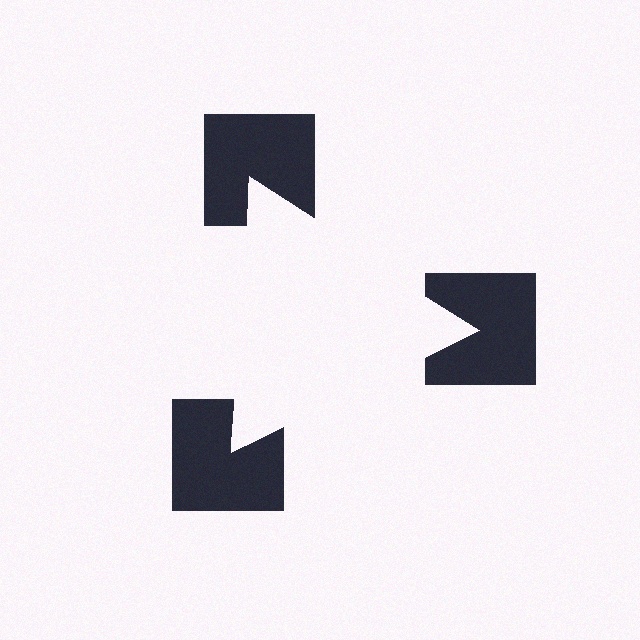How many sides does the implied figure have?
3 sides.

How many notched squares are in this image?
There are 3 — one at each vertex of the illusory triangle.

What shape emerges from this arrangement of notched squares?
An illusory triangle — its edges are inferred from the aligned wedge cuts in the notched squares, not physically drawn.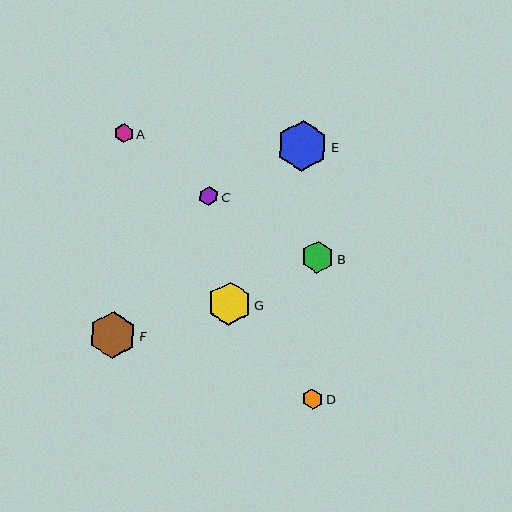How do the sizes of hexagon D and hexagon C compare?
Hexagon D and hexagon C are approximately the same size.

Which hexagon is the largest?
Hexagon E is the largest with a size of approximately 51 pixels.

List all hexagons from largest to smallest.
From largest to smallest: E, F, G, B, D, C, A.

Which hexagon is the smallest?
Hexagon A is the smallest with a size of approximately 19 pixels.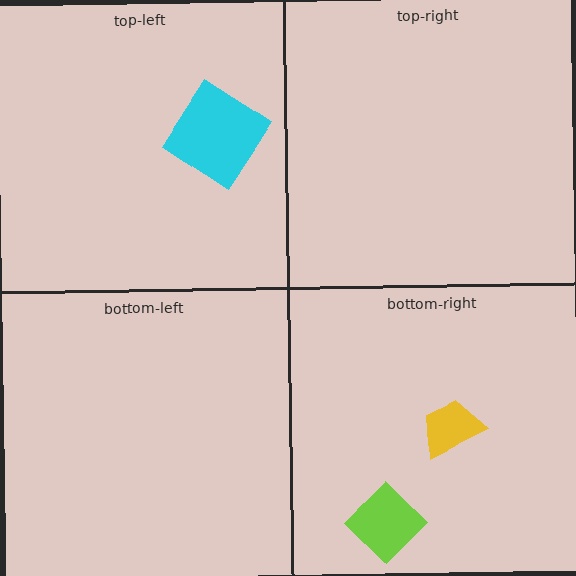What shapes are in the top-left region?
The cyan diamond.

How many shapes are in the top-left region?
1.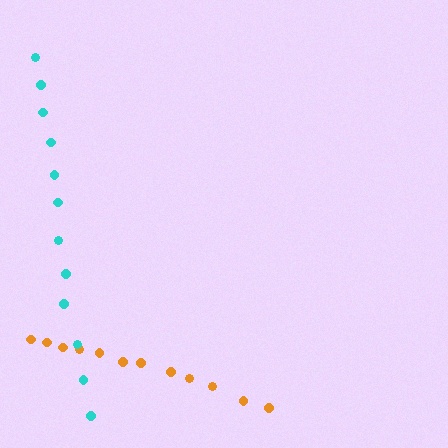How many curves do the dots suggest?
There are 2 distinct paths.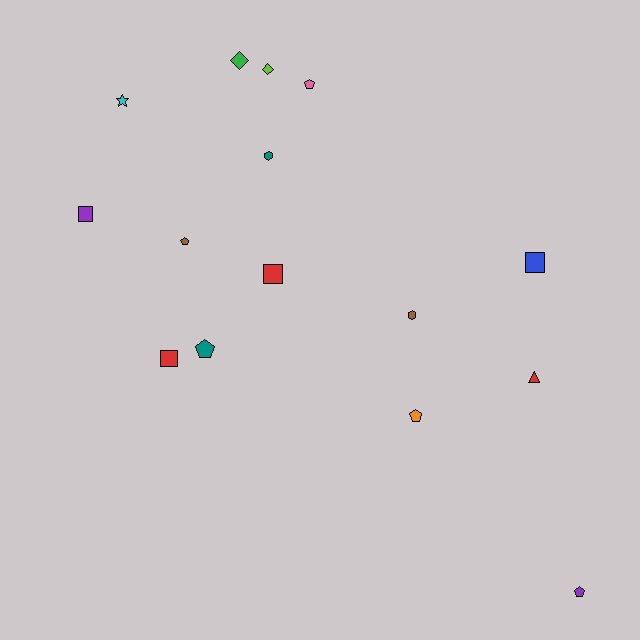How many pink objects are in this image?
There is 1 pink object.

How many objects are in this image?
There are 15 objects.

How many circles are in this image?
There are no circles.